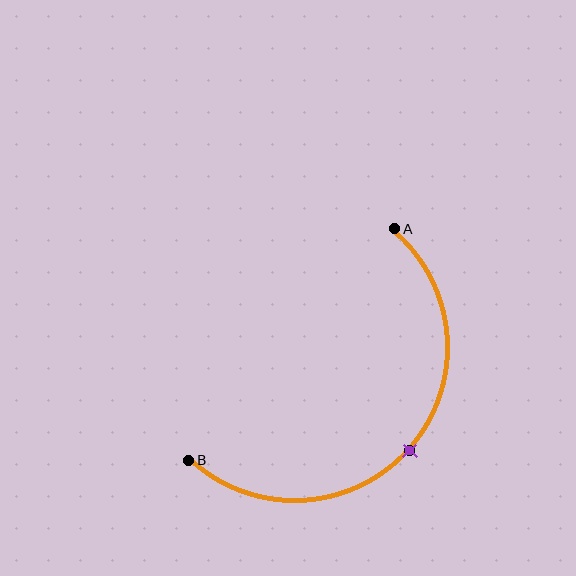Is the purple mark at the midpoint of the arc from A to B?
Yes. The purple mark lies on the arc at equal arc-length from both A and B — it is the arc midpoint.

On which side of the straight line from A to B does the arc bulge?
The arc bulges below and to the right of the straight line connecting A and B.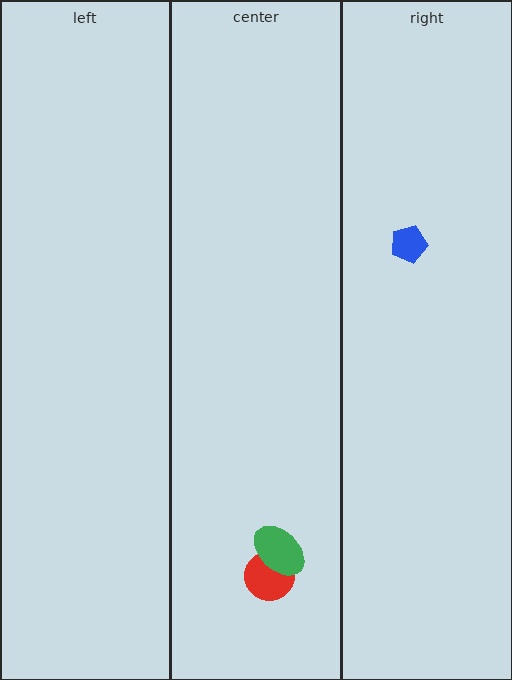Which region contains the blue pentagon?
The right region.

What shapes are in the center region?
The red circle, the green ellipse.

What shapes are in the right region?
The blue pentagon.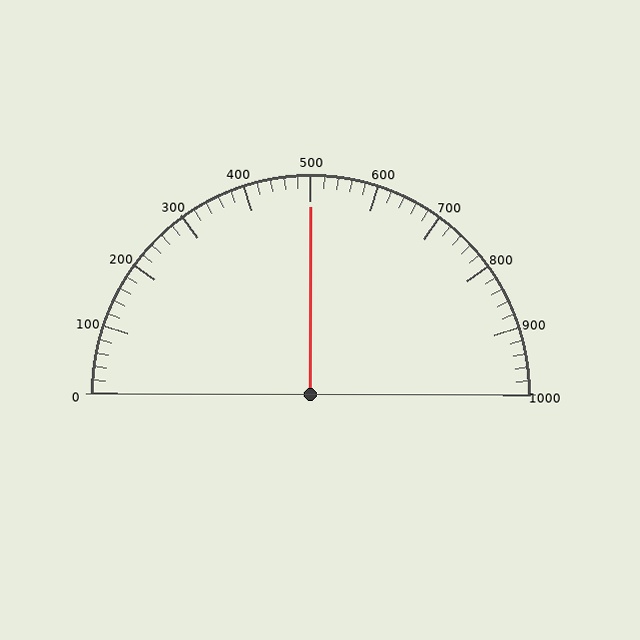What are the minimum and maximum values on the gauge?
The gauge ranges from 0 to 1000.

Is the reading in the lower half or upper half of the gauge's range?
The reading is in the upper half of the range (0 to 1000).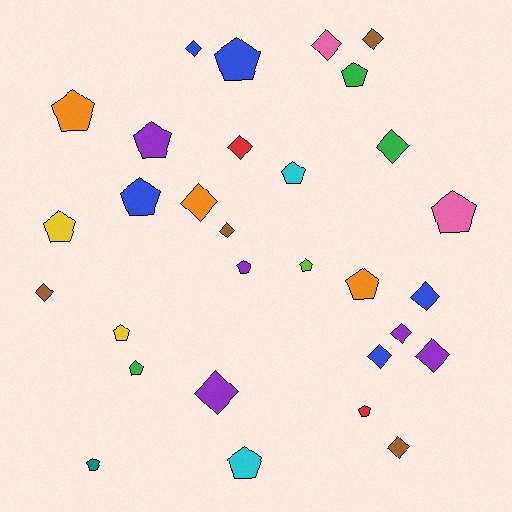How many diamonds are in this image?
There are 14 diamonds.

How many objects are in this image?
There are 30 objects.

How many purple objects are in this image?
There are 5 purple objects.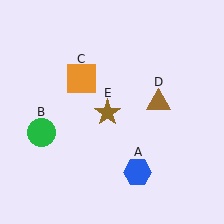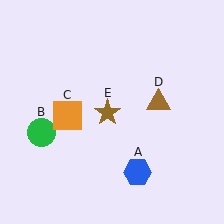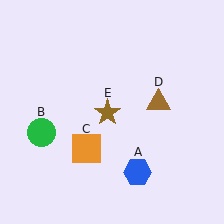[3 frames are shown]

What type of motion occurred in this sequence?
The orange square (object C) rotated counterclockwise around the center of the scene.